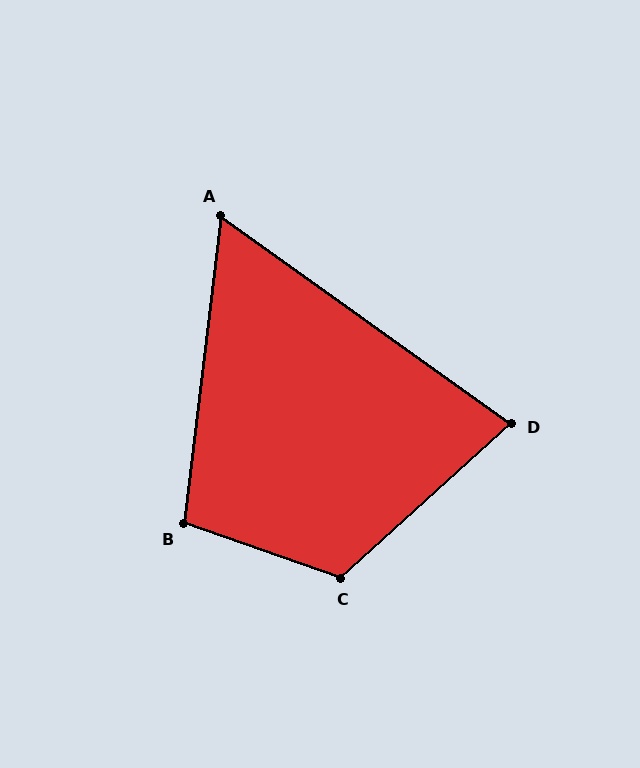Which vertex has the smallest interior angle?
A, at approximately 61 degrees.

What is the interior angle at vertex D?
Approximately 78 degrees (acute).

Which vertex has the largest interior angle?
C, at approximately 119 degrees.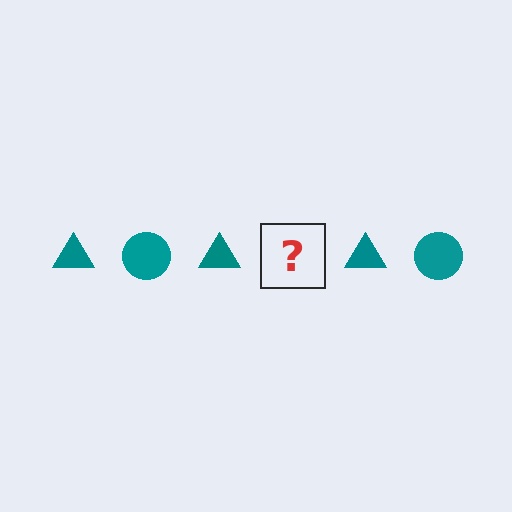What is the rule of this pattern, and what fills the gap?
The rule is that the pattern cycles through triangle, circle shapes in teal. The gap should be filled with a teal circle.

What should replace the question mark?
The question mark should be replaced with a teal circle.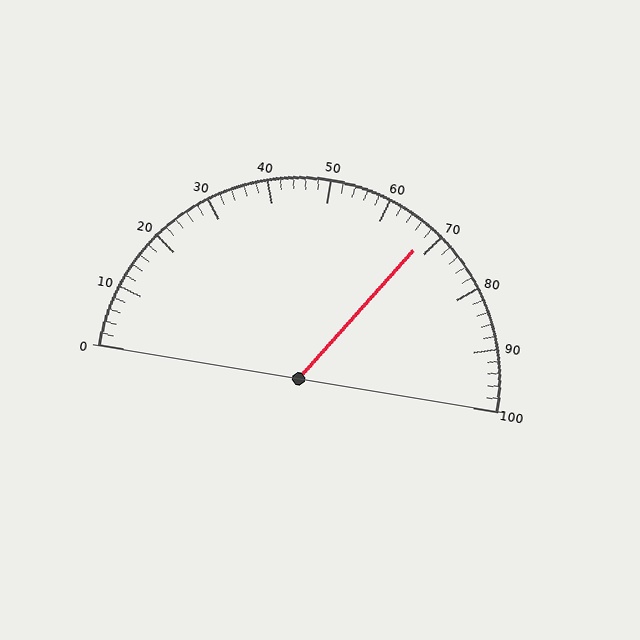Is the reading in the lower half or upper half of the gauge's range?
The reading is in the upper half of the range (0 to 100).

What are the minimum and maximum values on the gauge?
The gauge ranges from 0 to 100.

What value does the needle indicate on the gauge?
The needle indicates approximately 68.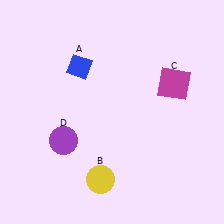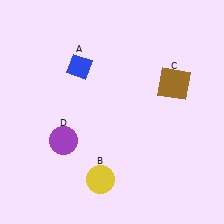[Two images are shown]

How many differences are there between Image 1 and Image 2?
There is 1 difference between the two images.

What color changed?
The square (C) changed from magenta in Image 1 to brown in Image 2.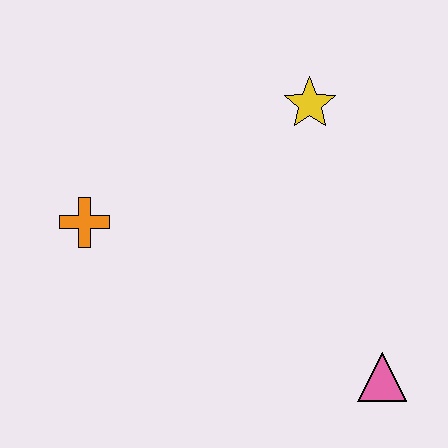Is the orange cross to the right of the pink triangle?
No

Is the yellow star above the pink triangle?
Yes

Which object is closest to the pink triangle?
The yellow star is closest to the pink triangle.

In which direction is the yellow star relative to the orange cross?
The yellow star is to the right of the orange cross.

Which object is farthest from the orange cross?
The pink triangle is farthest from the orange cross.